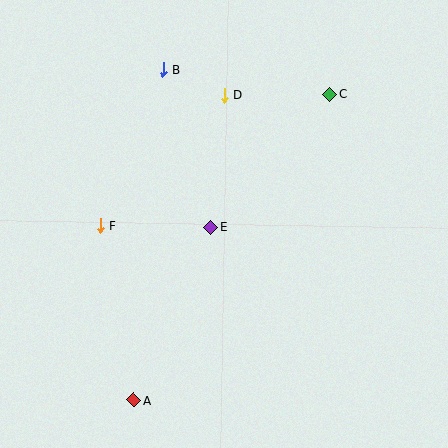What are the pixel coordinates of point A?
Point A is at (134, 400).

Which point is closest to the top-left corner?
Point B is closest to the top-left corner.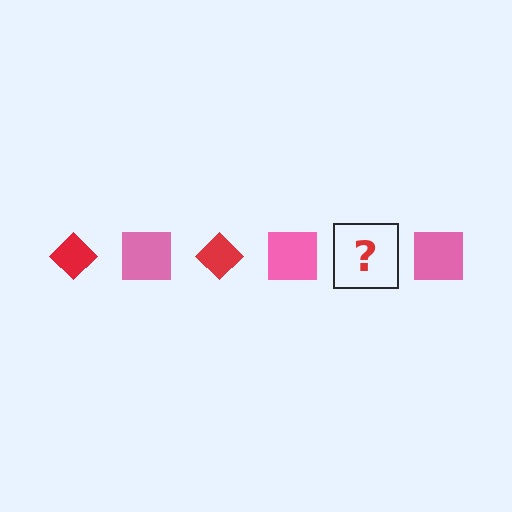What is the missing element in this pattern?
The missing element is a red diamond.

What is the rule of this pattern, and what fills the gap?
The rule is that the pattern alternates between red diamond and pink square. The gap should be filled with a red diamond.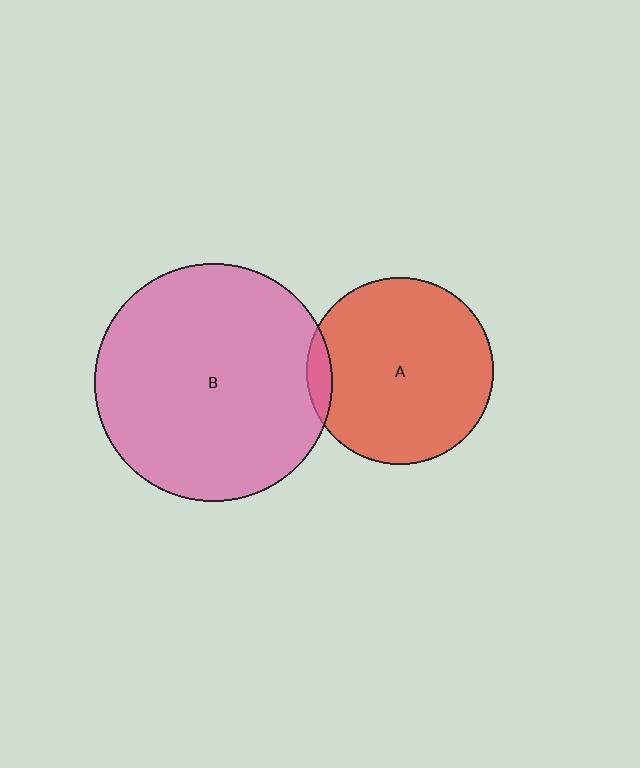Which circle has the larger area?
Circle B (pink).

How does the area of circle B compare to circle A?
Approximately 1.6 times.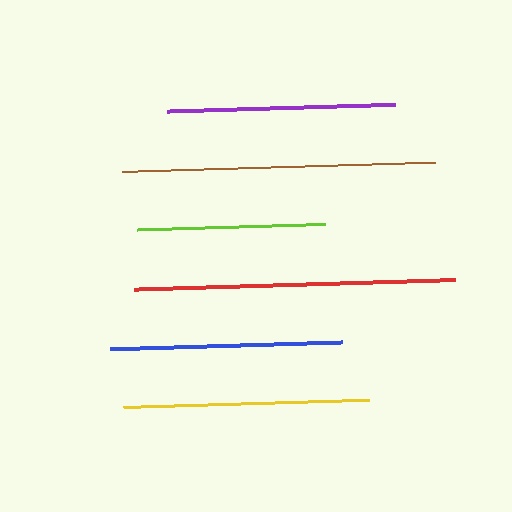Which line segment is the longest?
The red line is the longest at approximately 320 pixels.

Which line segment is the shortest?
The lime line is the shortest at approximately 188 pixels.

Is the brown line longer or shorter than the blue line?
The brown line is longer than the blue line.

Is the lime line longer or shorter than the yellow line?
The yellow line is longer than the lime line.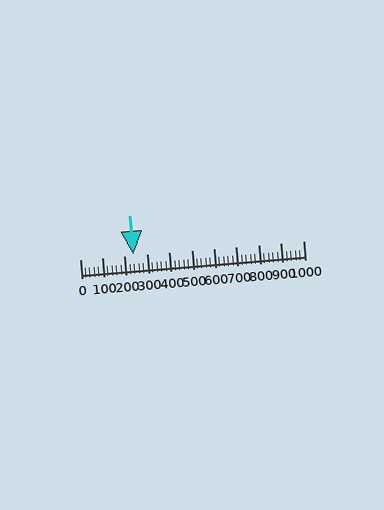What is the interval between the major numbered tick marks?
The major tick marks are spaced 100 units apart.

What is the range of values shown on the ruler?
The ruler shows values from 0 to 1000.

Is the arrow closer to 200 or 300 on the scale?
The arrow is closer to 200.